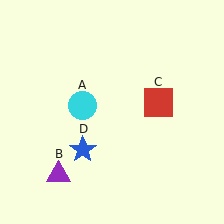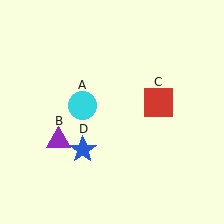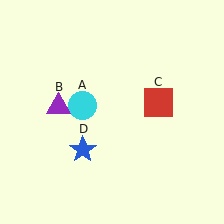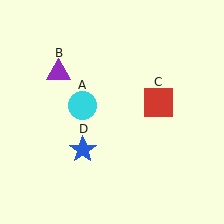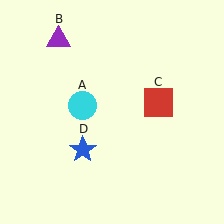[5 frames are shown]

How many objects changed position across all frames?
1 object changed position: purple triangle (object B).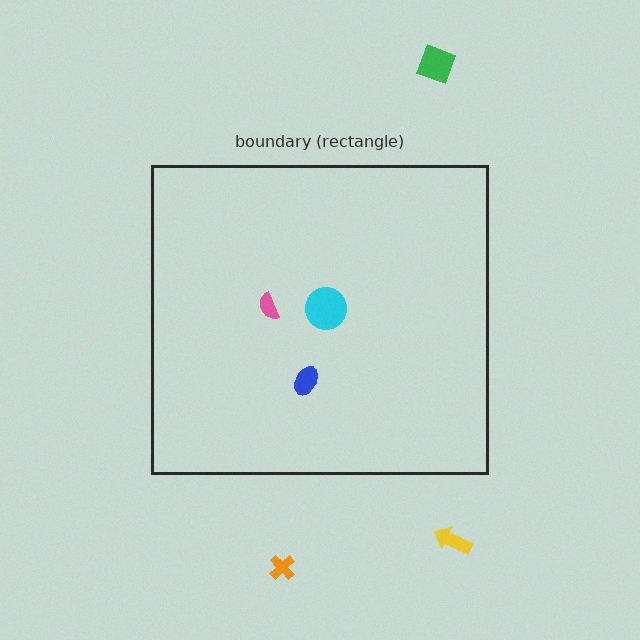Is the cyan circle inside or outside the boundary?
Inside.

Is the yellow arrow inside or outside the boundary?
Outside.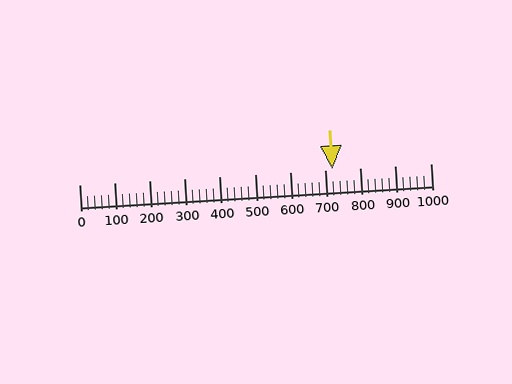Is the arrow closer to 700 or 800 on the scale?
The arrow is closer to 700.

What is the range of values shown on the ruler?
The ruler shows values from 0 to 1000.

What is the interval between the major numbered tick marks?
The major tick marks are spaced 100 units apart.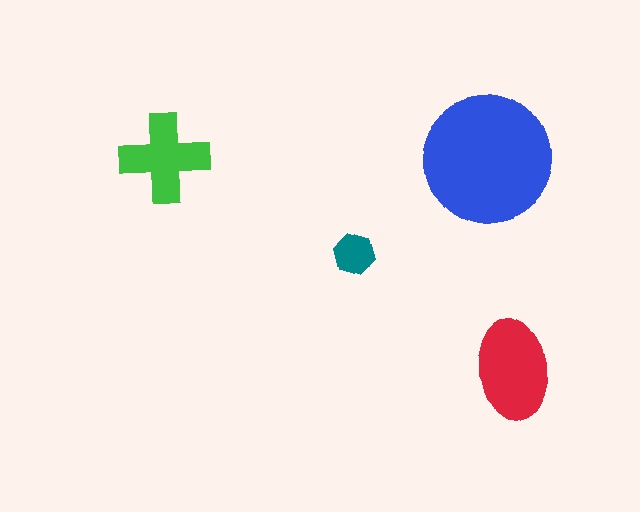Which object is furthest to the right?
The red ellipse is rightmost.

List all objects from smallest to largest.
The teal hexagon, the green cross, the red ellipse, the blue circle.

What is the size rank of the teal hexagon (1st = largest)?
4th.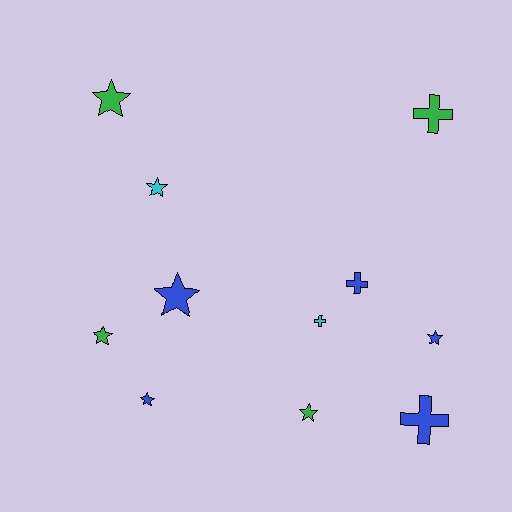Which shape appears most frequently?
Star, with 7 objects.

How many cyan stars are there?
There is 1 cyan star.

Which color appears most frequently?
Blue, with 5 objects.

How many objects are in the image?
There are 11 objects.